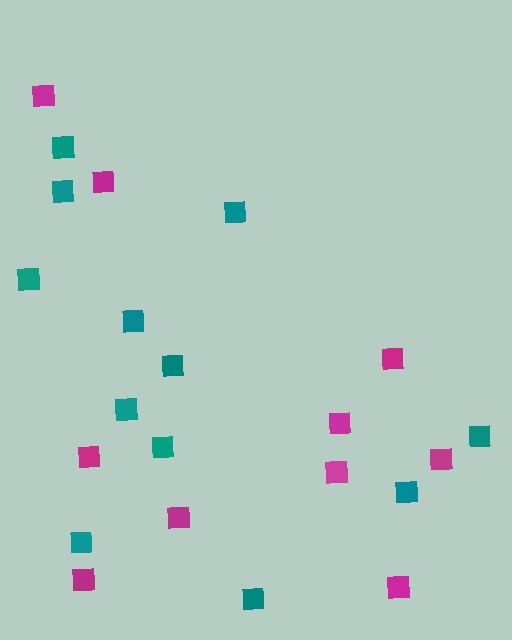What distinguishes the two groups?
There are 2 groups: one group of magenta squares (10) and one group of teal squares (12).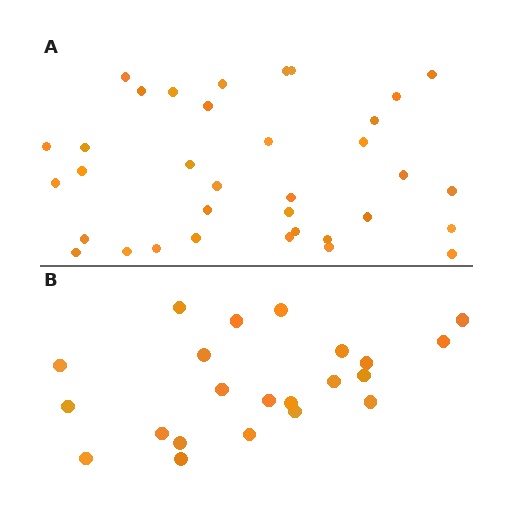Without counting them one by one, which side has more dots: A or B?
Region A (the top region) has more dots.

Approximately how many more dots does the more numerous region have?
Region A has approximately 15 more dots than region B.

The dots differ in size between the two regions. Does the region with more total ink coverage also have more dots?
No. Region B has more total ink coverage because its dots are larger, but region A actually contains more individual dots. Total area can be misleading — the number of items is what matters here.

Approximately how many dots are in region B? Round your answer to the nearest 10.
About 20 dots. (The exact count is 22, which rounds to 20.)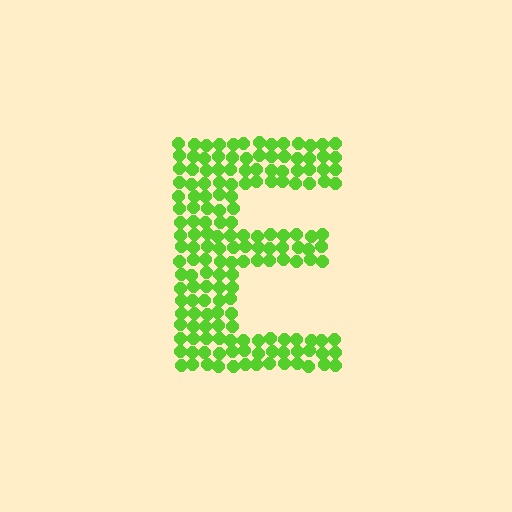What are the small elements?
The small elements are circles.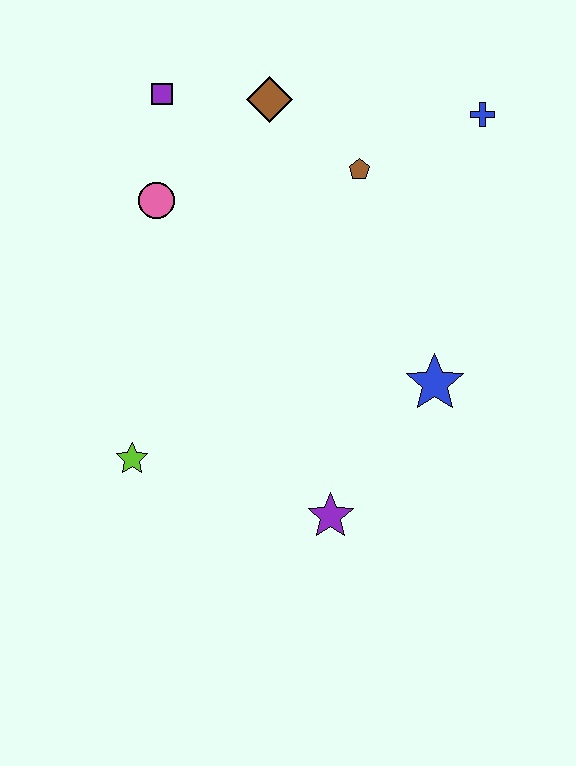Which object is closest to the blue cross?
The brown pentagon is closest to the blue cross.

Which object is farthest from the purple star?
The purple square is farthest from the purple star.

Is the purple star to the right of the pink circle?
Yes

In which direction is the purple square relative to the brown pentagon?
The purple square is to the left of the brown pentagon.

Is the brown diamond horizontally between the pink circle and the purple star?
Yes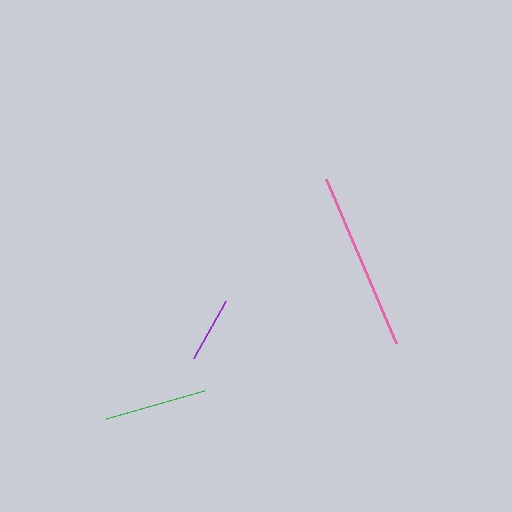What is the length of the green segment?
The green segment is approximately 102 pixels long.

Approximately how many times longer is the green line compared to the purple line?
The green line is approximately 1.6 times the length of the purple line.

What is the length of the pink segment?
The pink segment is approximately 178 pixels long.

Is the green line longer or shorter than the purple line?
The green line is longer than the purple line.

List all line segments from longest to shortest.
From longest to shortest: pink, green, purple.